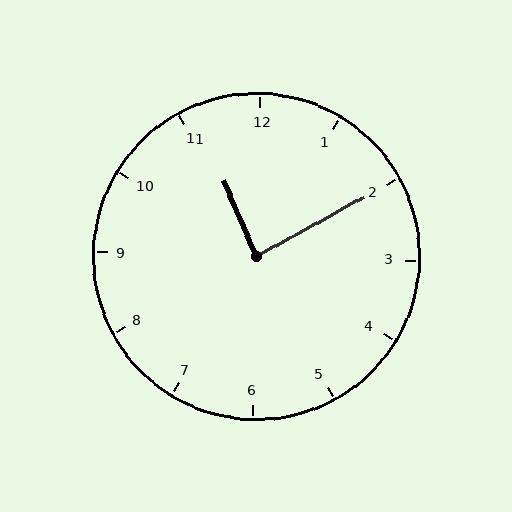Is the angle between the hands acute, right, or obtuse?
It is right.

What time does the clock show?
11:10.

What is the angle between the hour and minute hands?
Approximately 85 degrees.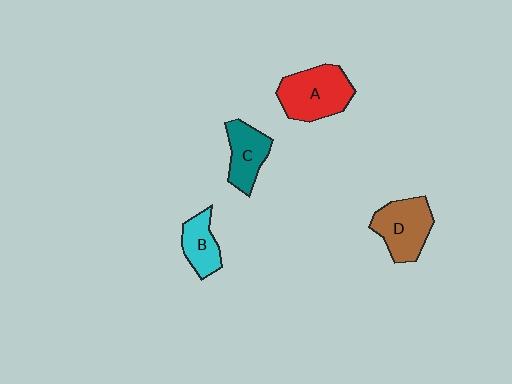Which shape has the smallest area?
Shape B (cyan).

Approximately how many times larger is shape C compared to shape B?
Approximately 1.2 times.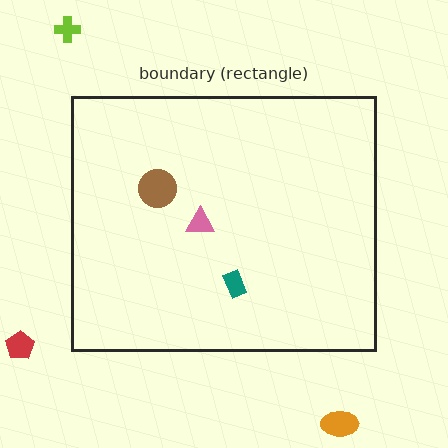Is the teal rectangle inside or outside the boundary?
Inside.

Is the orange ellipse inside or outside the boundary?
Outside.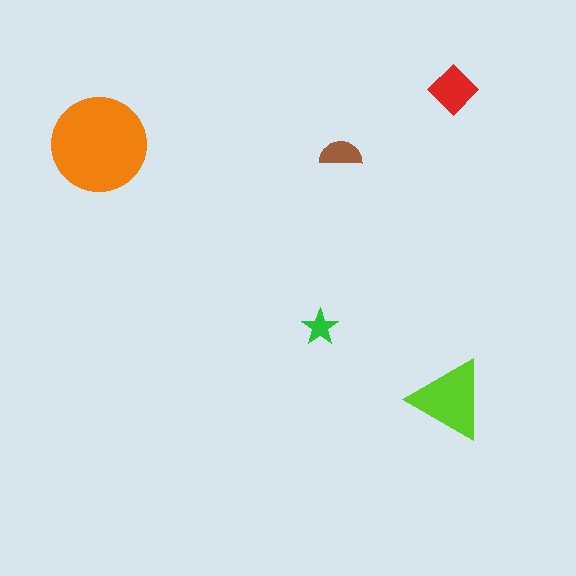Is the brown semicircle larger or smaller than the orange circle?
Smaller.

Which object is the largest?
The orange circle.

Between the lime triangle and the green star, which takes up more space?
The lime triangle.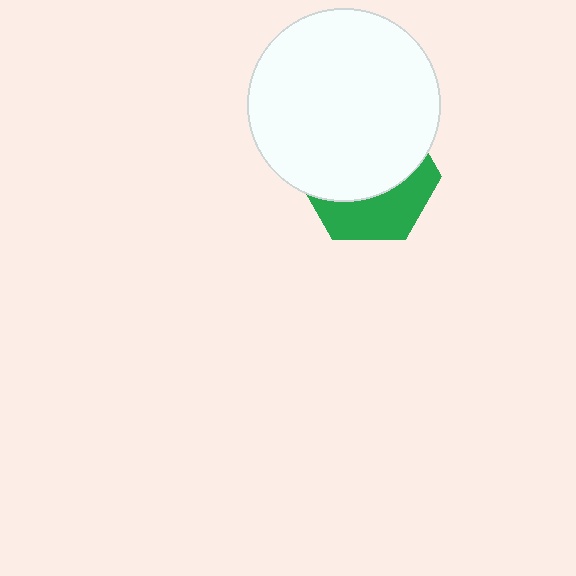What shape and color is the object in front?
The object in front is a white circle.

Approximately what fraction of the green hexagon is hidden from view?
Roughly 62% of the green hexagon is hidden behind the white circle.